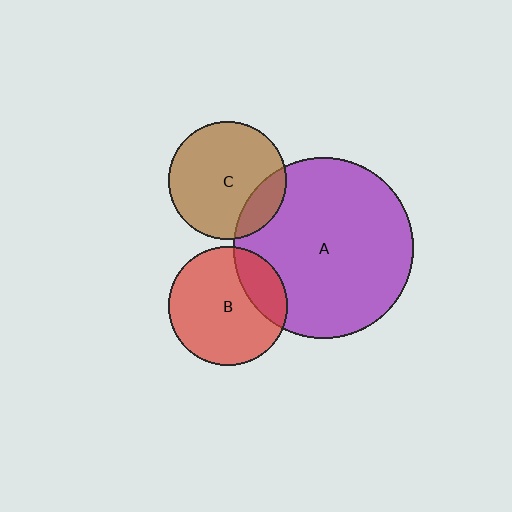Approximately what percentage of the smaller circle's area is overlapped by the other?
Approximately 20%.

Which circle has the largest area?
Circle A (purple).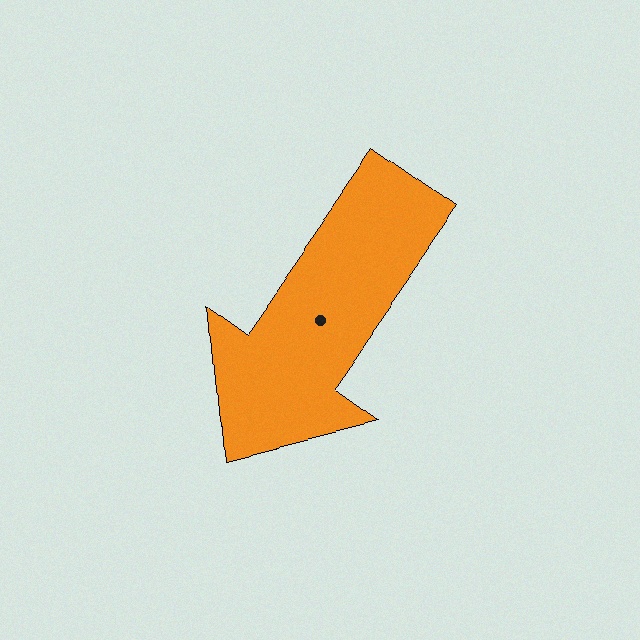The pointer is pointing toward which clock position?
Roughly 7 o'clock.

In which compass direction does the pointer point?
Southwest.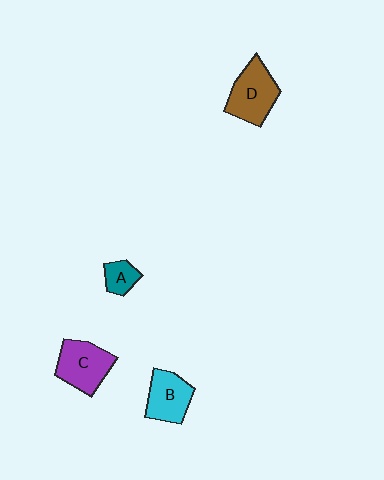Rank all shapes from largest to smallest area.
From largest to smallest: D (brown), C (purple), B (cyan), A (teal).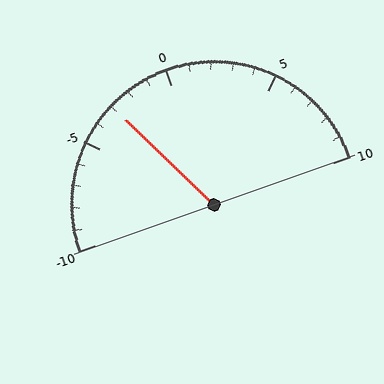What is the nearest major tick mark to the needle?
The nearest major tick mark is -5.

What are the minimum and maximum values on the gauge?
The gauge ranges from -10 to 10.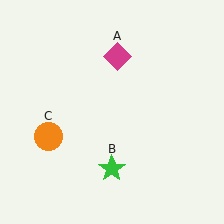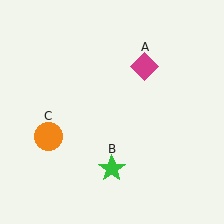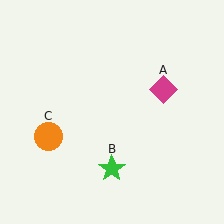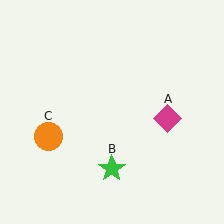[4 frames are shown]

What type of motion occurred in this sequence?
The magenta diamond (object A) rotated clockwise around the center of the scene.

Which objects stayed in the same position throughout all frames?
Green star (object B) and orange circle (object C) remained stationary.